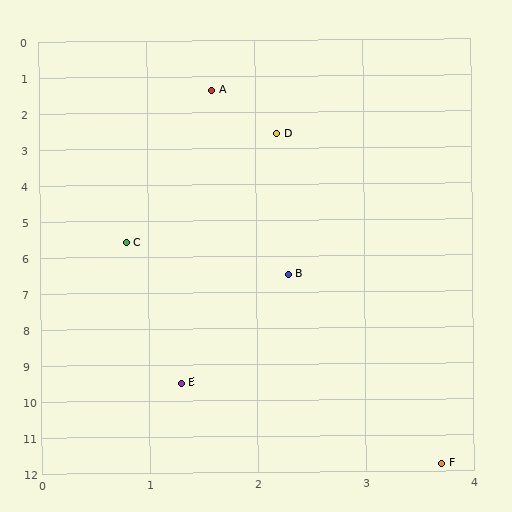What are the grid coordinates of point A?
Point A is at approximately (1.6, 1.4).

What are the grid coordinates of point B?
Point B is at approximately (2.3, 6.5).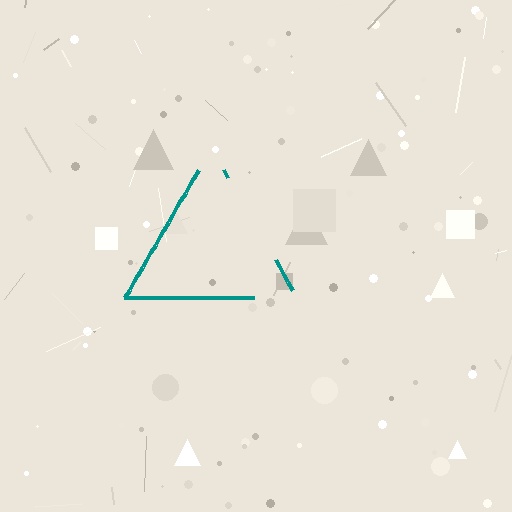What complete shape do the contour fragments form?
The contour fragments form a triangle.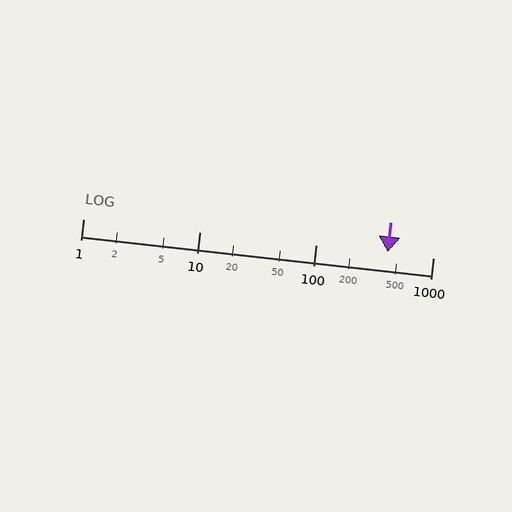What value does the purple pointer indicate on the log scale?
The pointer indicates approximately 410.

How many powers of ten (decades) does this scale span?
The scale spans 3 decades, from 1 to 1000.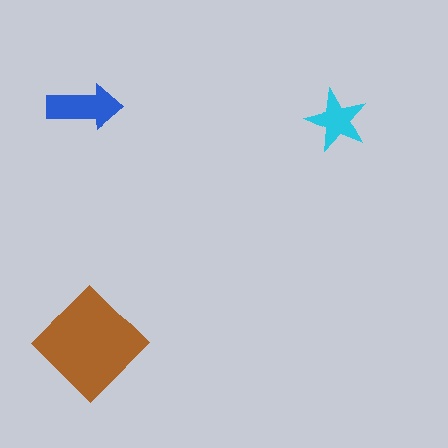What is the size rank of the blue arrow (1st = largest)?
2nd.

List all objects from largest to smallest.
The brown diamond, the blue arrow, the cyan star.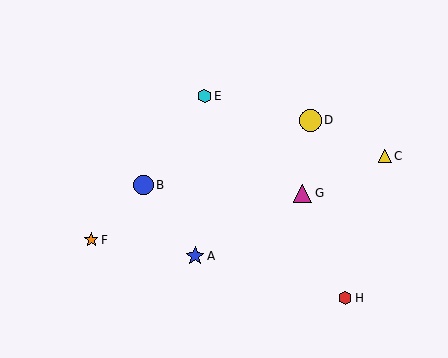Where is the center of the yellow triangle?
The center of the yellow triangle is at (385, 156).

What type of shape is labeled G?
Shape G is a magenta triangle.